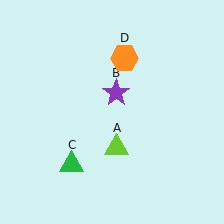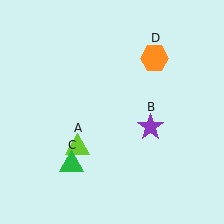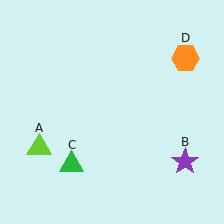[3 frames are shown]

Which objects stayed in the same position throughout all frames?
Green triangle (object C) remained stationary.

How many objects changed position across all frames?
3 objects changed position: lime triangle (object A), purple star (object B), orange hexagon (object D).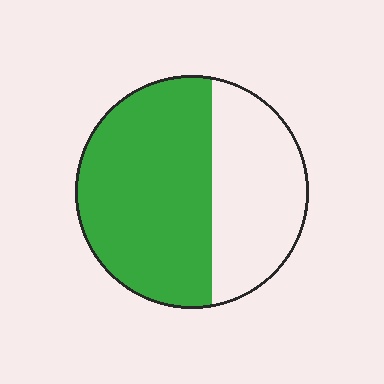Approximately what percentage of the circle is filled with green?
Approximately 60%.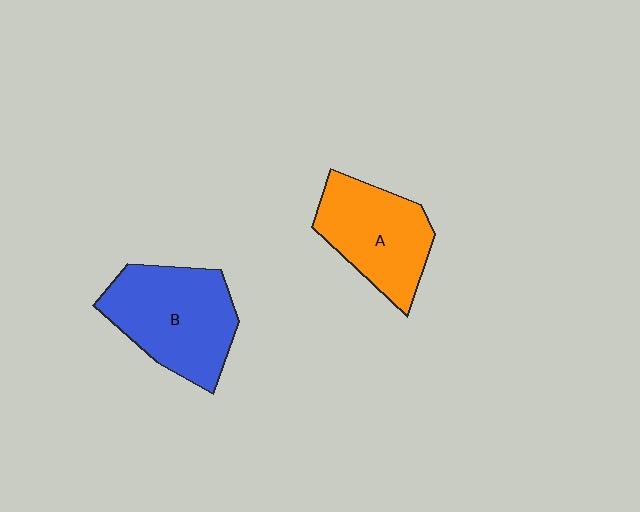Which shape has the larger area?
Shape B (blue).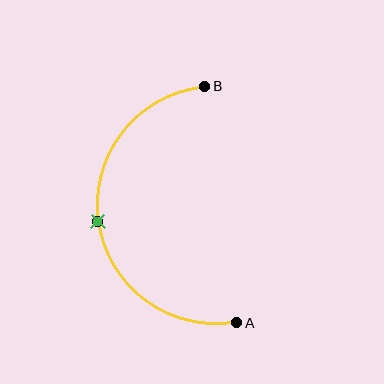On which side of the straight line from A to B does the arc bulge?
The arc bulges to the left of the straight line connecting A and B.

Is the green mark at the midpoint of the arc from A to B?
Yes. The green mark lies on the arc at equal arc-length from both A and B — it is the arc midpoint.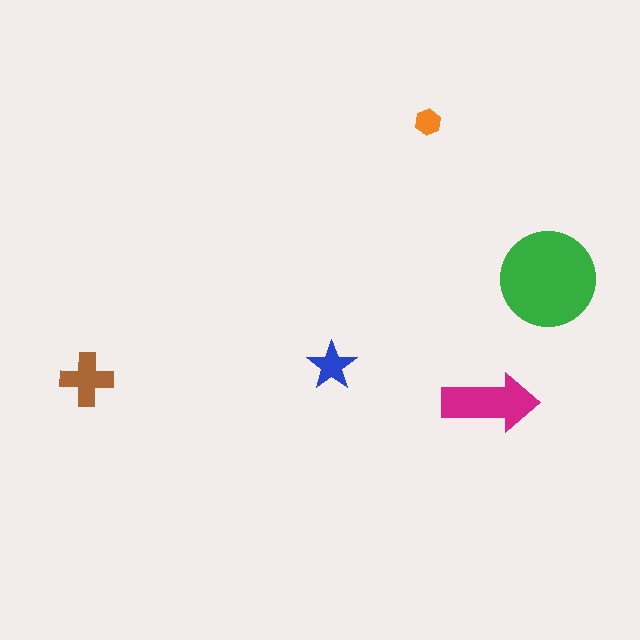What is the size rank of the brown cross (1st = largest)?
3rd.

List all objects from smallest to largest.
The orange hexagon, the blue star, the brown cross, the magenta arrow, the green circle.